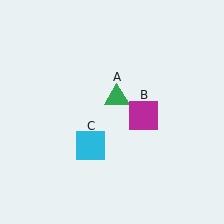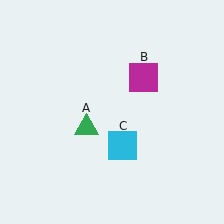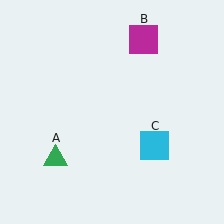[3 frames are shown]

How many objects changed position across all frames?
3 objects changed position: green triangle (object A), magenta square (object B), cyan square (object C).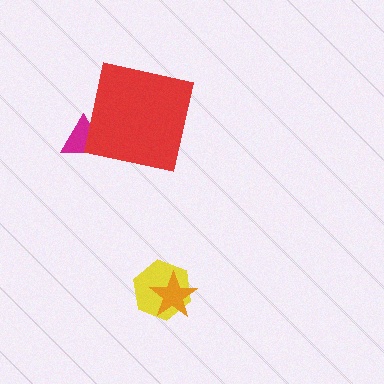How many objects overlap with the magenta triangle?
1 object overlaps with the magenta triangle.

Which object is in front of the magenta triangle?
The red square is in front of the magenta triangle.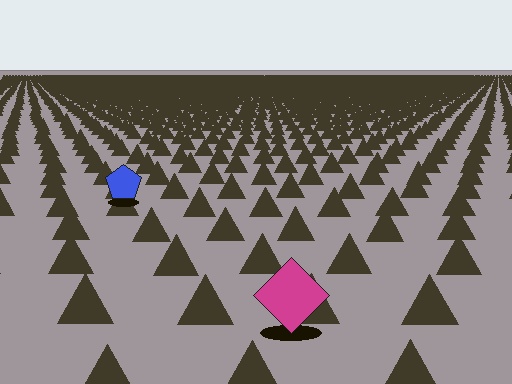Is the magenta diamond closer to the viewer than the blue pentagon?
Yes. The magenta diamond is closer — you can tell from the texture gradient: the ground texture is coarser near it.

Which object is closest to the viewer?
The magenta diamond is closest. The texture marks near it are larger and more spread out.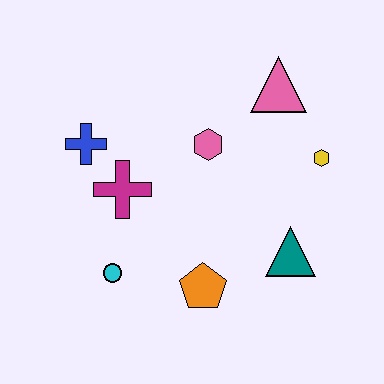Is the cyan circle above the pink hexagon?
No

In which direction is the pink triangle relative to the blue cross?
The pink triangle is to the right of the blue cross.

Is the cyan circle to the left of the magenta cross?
Yes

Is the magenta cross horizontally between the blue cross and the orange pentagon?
Yes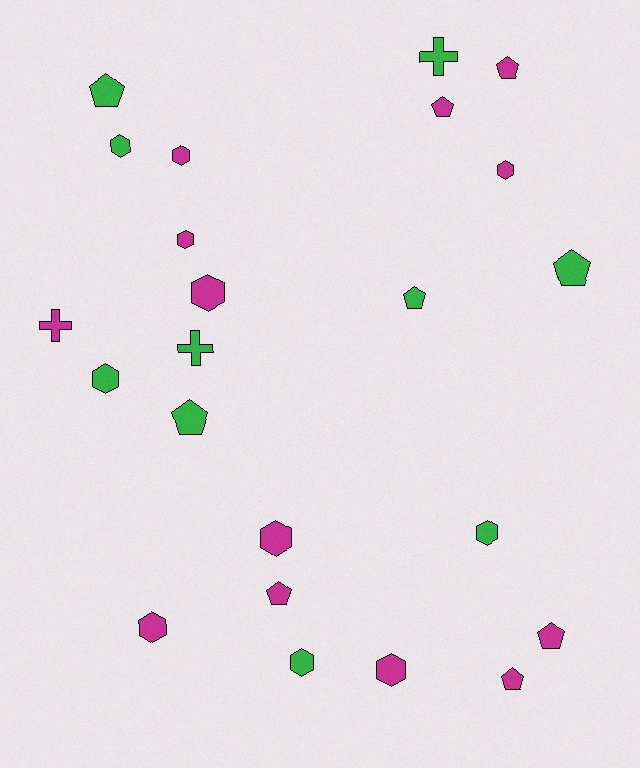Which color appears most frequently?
Magenta, with 13 objects.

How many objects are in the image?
There are 23 objects.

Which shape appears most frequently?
Hexagon, with 11 objects.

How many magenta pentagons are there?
There are 5 magenta pentagons.